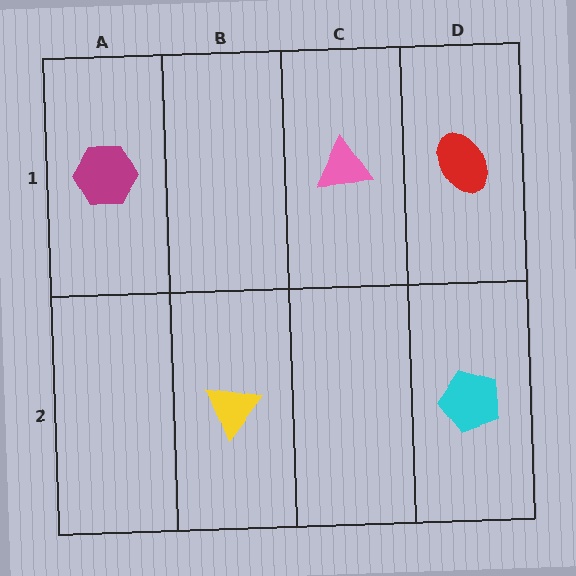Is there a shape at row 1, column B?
No, that cell is empty.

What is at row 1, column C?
A pink triangle.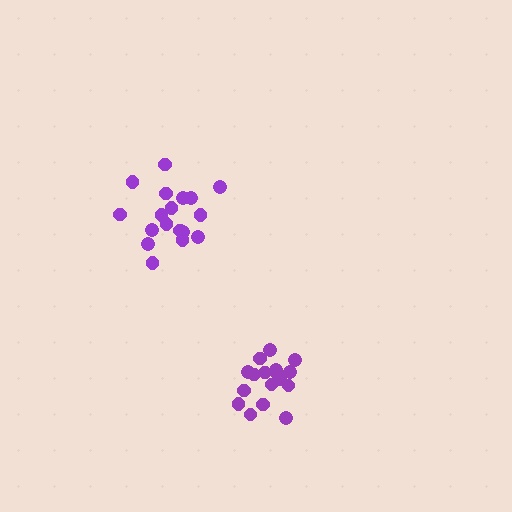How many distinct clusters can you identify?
There are 2 distinct clusters.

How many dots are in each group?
Group 1: 18 dots, Group 2: 17 dots (35 total).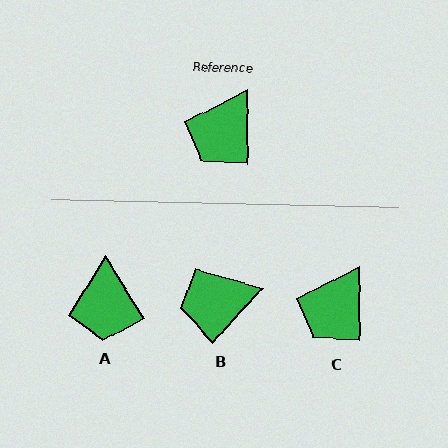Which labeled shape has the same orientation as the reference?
C.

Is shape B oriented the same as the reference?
No, it is off by about 43 degrees.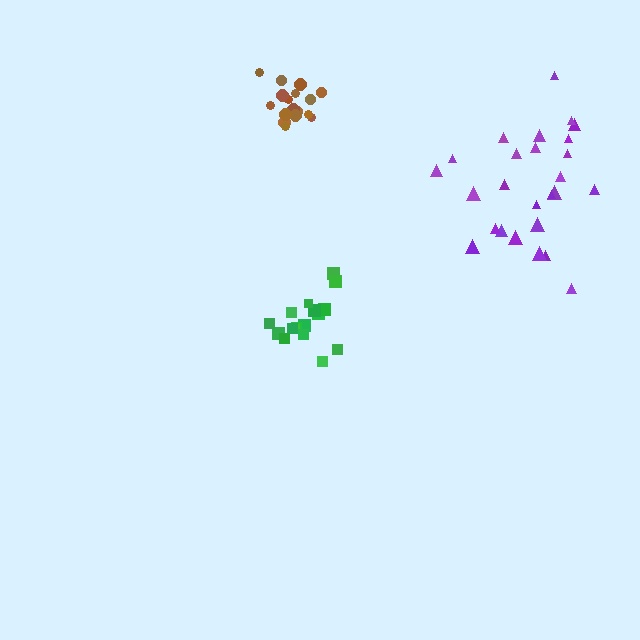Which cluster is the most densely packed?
Brown.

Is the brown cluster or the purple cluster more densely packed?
Brown.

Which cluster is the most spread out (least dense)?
Purple.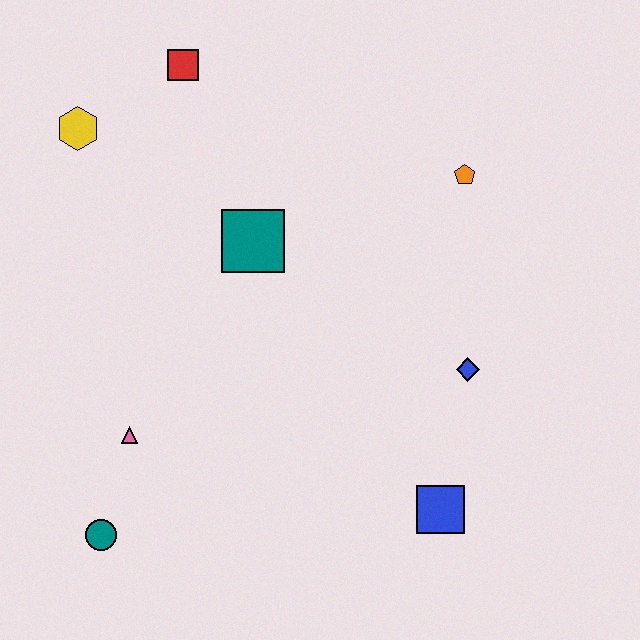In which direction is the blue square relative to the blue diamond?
The blue square is below the blue diamond.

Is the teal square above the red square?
No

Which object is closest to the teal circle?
The pink triangle is closest to the teal circle.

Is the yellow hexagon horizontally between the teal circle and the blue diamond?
No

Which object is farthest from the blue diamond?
The yellow hexagon is farthest from the blue diamond.